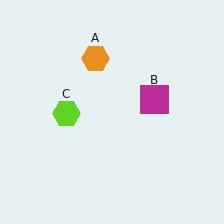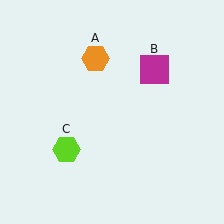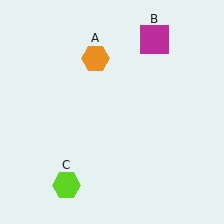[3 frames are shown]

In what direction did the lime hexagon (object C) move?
The lime hexagon (object C) moved down.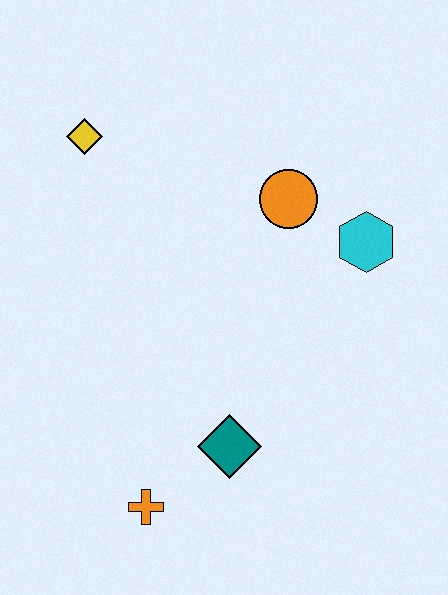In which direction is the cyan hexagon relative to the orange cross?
The cyan hexagon is above the orange cross.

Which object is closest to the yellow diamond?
The orange circle is closest to the yellow diamond.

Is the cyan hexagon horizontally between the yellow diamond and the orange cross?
No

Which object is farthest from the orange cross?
The yellow diamond is farthest from the orange cross.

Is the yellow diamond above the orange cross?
Yes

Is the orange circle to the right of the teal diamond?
Yes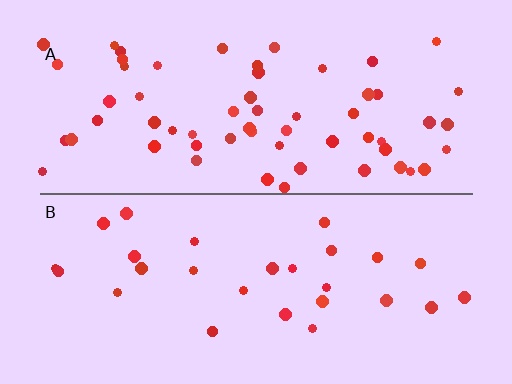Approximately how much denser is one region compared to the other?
Approximately 2.2× — region A over region B.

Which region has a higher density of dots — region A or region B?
A (the top).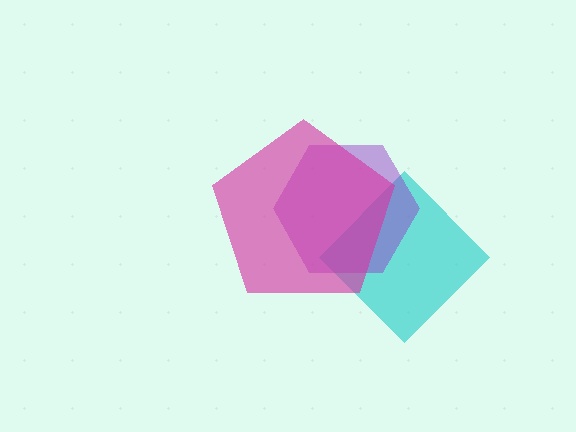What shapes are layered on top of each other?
The layered shapes are: a cyan diamond, a purple hexagon, a magenta pentagon.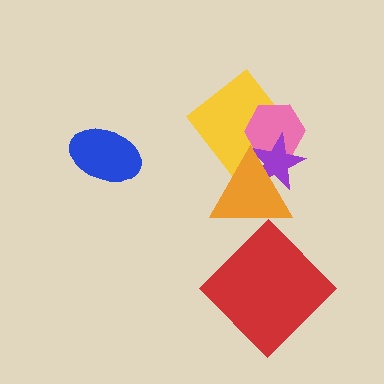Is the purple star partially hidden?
Yes, it is partially covered by another shape.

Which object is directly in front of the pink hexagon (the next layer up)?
The purple star is directly in front of the pink hexagon.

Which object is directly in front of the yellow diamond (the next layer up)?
The pink hexagon is directly in front of the yellow diamond.